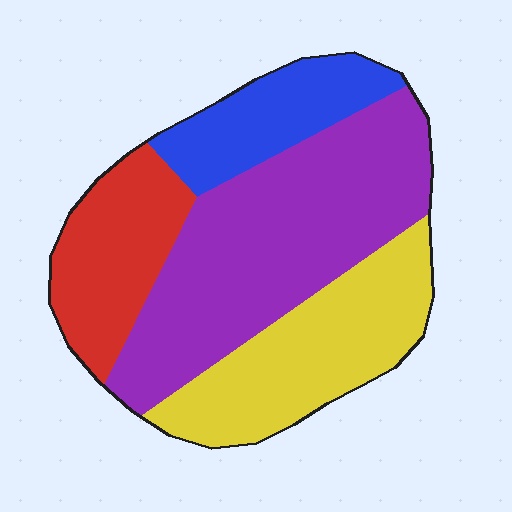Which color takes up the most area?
Purple, at roughly 40%.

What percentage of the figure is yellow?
Yellow covers 25% of the figure.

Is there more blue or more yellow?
Yellow.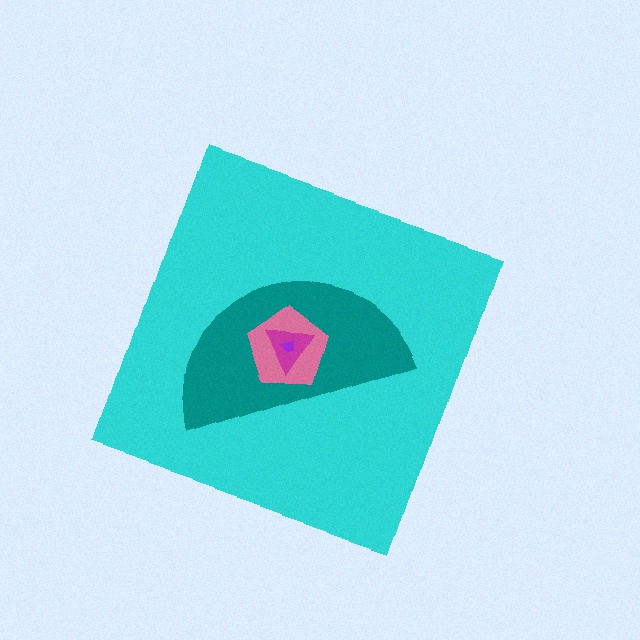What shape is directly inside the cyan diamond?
The teal semicircle.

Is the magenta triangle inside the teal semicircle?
Yes.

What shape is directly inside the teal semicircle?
The pink pentagon.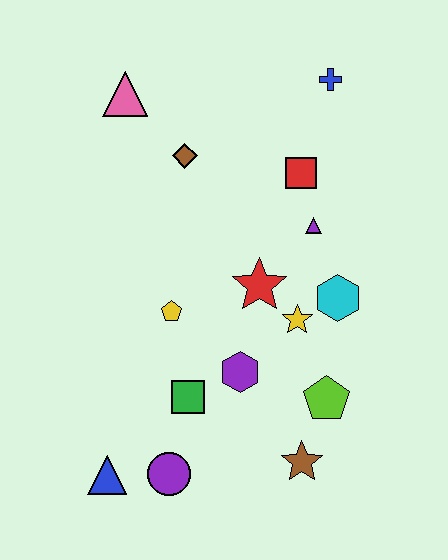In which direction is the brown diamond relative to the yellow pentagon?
The brown diamond is above the yellow pentagon.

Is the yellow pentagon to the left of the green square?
Yes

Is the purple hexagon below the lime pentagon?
No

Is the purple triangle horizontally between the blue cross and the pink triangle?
Yes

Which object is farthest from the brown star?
The pink triangle is farthest from the brown star.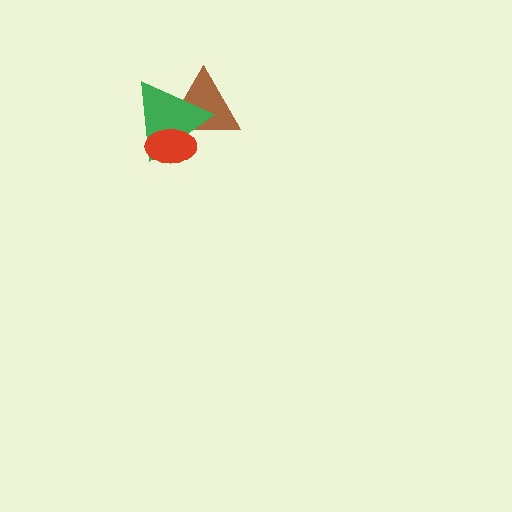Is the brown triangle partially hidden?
Yes, it is partially covered by another shape.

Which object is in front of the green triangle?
The red ellipse is in front of the green triangle.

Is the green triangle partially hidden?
Yes, it is partially covered by another shape.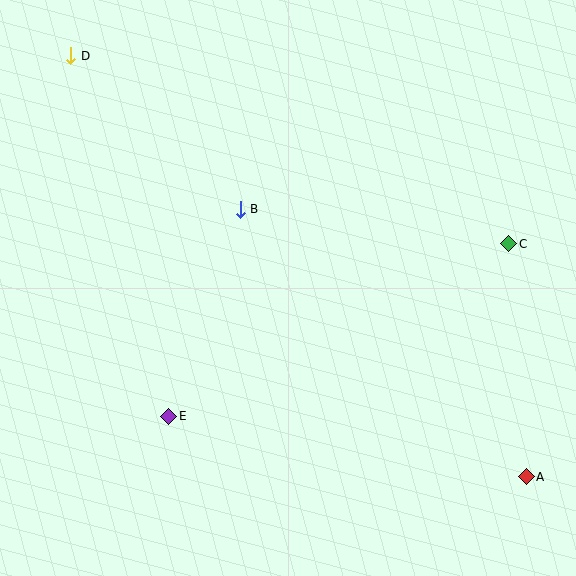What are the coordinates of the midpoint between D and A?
The midpoint between D and A is at (298, 266).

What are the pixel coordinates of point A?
Point A is at (526, 477).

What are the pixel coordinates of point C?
Point C is at (509, 244).